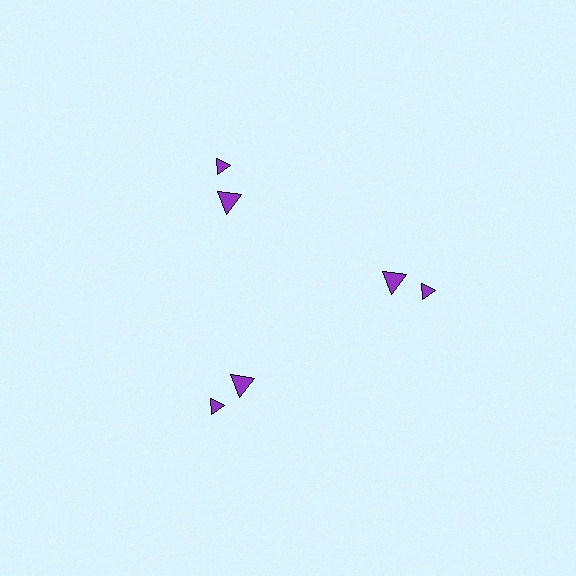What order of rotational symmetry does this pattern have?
This pattern has 3-fold rotational symmetry.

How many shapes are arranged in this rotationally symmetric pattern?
There are 6 shapes, arranged in 3 groups of 2.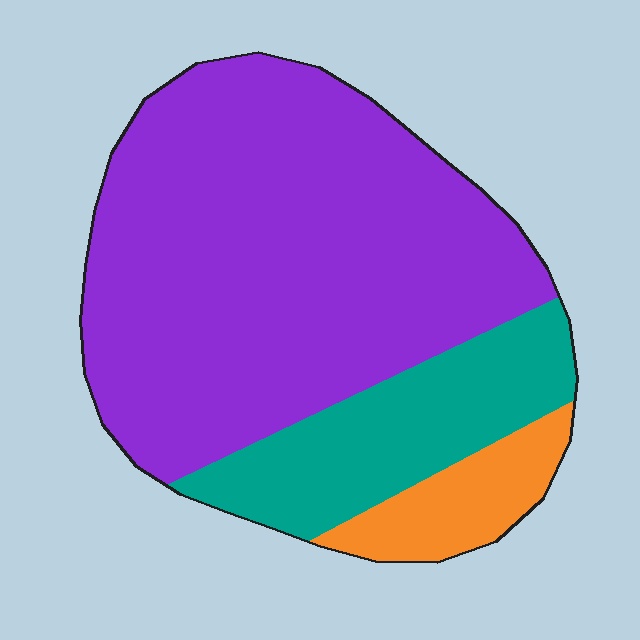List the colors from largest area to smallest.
From largest to smallest: purple, teal, orange.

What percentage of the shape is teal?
Teal takes up about one fifth (1/5) of the shape.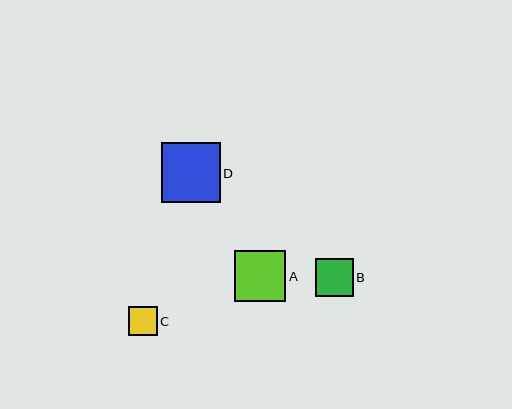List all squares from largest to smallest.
From largest to smallest: D, A, B, C.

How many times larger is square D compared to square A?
Square D is approximately 1.2 times the size of square A.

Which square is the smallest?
Square C is the smallest with a size of approximately 29 pixels.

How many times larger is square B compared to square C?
Square B is approximately 1.3 times the size of square C.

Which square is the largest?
Square D is the largest with a size of approximately 59 pixels.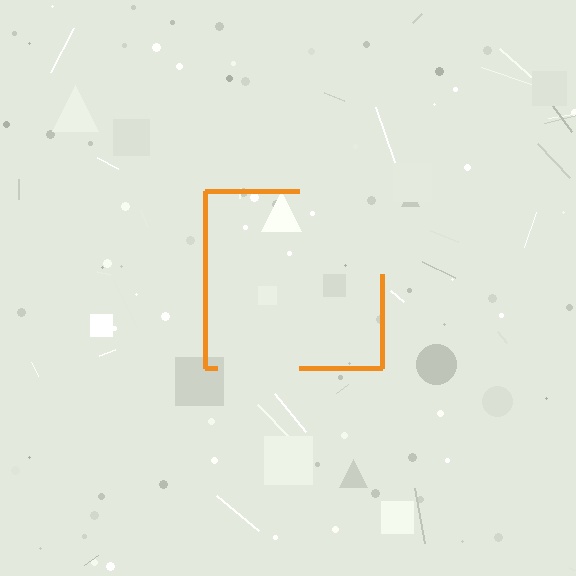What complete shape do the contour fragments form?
The contour fragments form a square.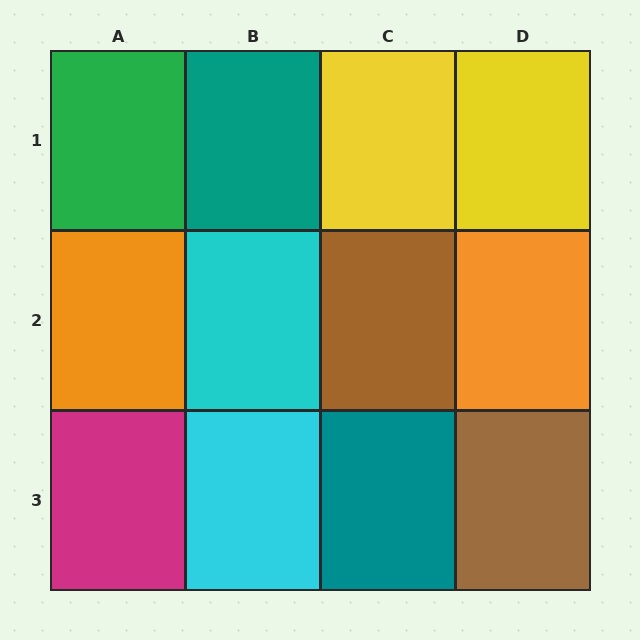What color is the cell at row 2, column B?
Cyan.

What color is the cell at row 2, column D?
Orange.